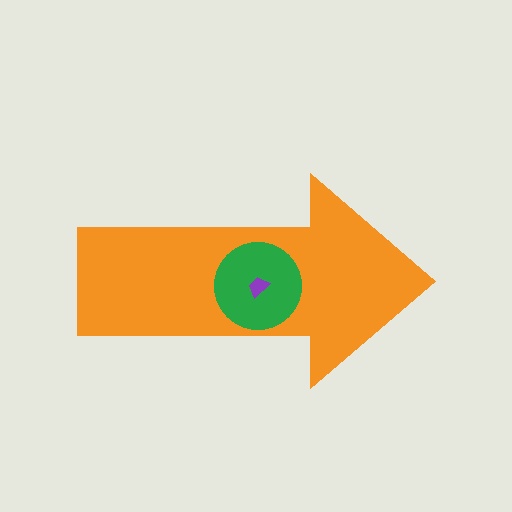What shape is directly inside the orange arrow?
The green circle.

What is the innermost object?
The purple trapezoid.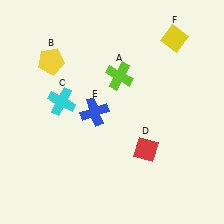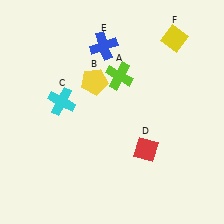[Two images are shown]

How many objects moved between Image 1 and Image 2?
2 objects moved between the two images.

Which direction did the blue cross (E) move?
The blue cross (E) moved up.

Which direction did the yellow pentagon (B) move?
The yellow pentagon (B) moved right.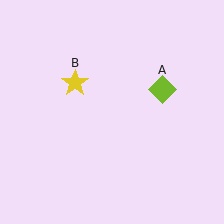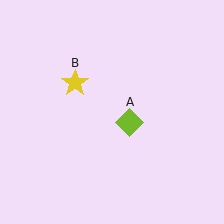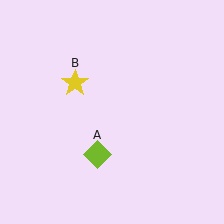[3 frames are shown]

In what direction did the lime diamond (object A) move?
The lime diamond (object A) moved down and to the left.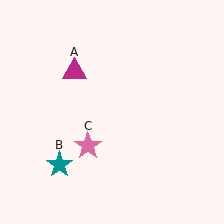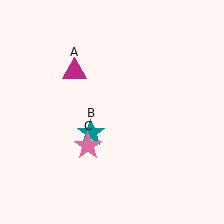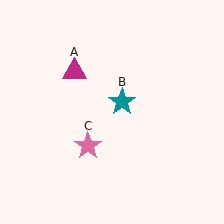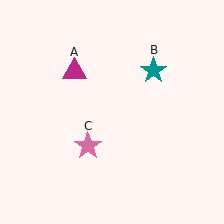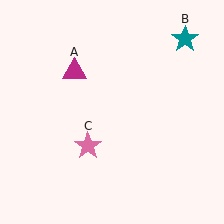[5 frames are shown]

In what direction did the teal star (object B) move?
The teal star (object B) moved up and to the right.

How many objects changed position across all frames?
1 object changed position: teal star (object B).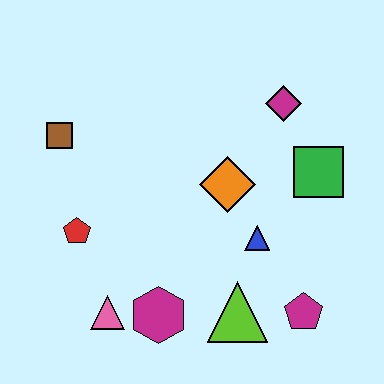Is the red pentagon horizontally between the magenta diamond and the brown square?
Yes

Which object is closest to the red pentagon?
The pink triangle is closest to the red pentagon.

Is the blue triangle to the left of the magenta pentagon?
Yes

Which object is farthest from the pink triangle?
The magenta diamond is farthest from the pink triangle.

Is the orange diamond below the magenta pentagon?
No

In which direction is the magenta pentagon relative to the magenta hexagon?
The magenta pentagon is to the right of the magenta hexagon.